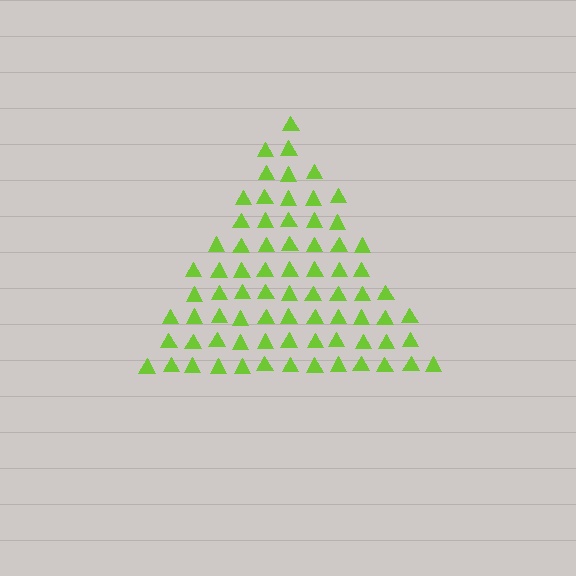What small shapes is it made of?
It is made of small triangles.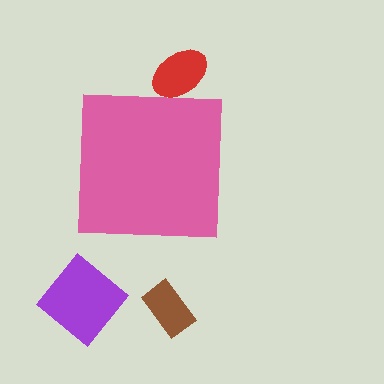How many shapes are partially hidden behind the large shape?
1 shape is partially hidden.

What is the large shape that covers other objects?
A pink square.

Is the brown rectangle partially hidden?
No, the brown rectangle is fully visible.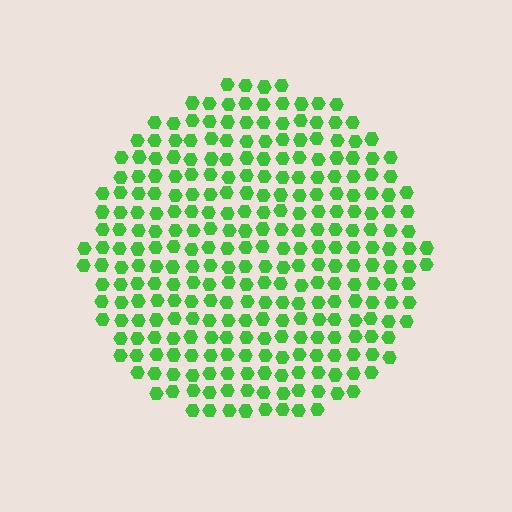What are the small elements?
The small elements are hexagons.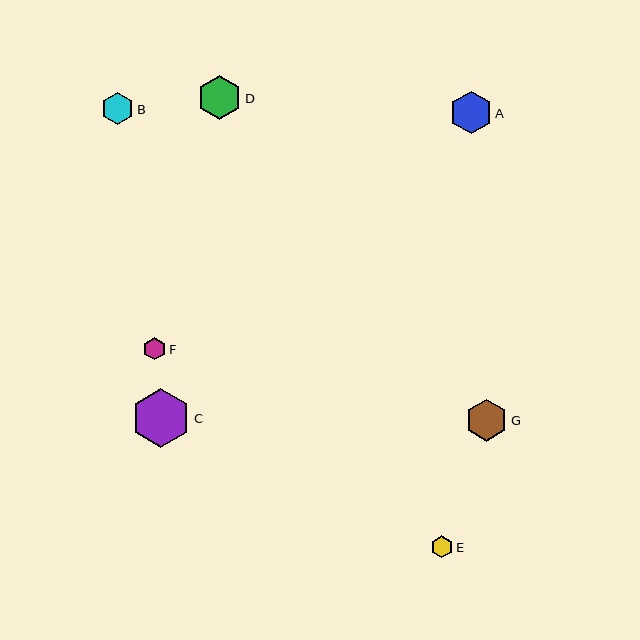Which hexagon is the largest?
Hexagon C is the largest with a size of approximately 59 pixels.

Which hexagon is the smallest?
Hexagon E is the smallest with a size of approximately 22 pixels.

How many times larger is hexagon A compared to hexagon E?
Hexagon A is approximately 1.9 times the size of hexagon E.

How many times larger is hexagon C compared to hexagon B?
Hexagon C is approximately 1.8 times the size of hexagon B.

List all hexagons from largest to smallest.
From largest to smallest: C, D, A, G, B, F, E.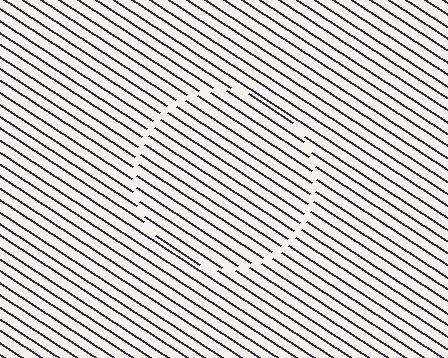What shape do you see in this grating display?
An illusory circle. The interior of the shape contains the same grating, shifted by half a period — the contour is defined by the phase discontinuity where line-ends from the inner and outer gratings abut.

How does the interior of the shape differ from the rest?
The interior of the shape contains the same grating, shifted by half a period — the contour is defined by the phase discontinuity where line-ends from the inner and outer gratings abut.